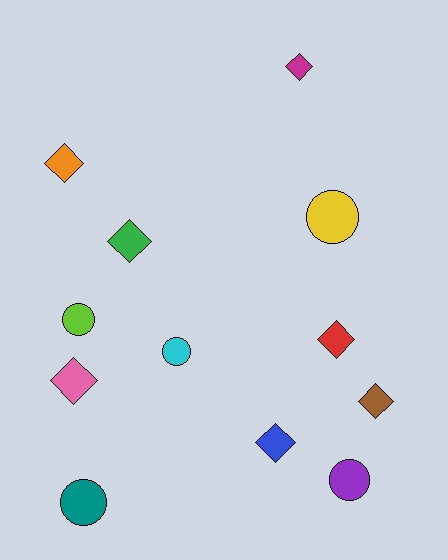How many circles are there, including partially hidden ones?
There are 5 circles.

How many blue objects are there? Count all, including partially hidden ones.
There is 1 blue object.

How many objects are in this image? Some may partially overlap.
There are 12 objects.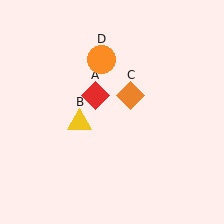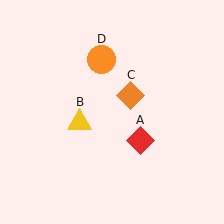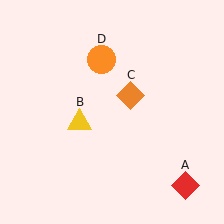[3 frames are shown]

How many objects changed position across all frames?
1 object changed position: red diamond (object A).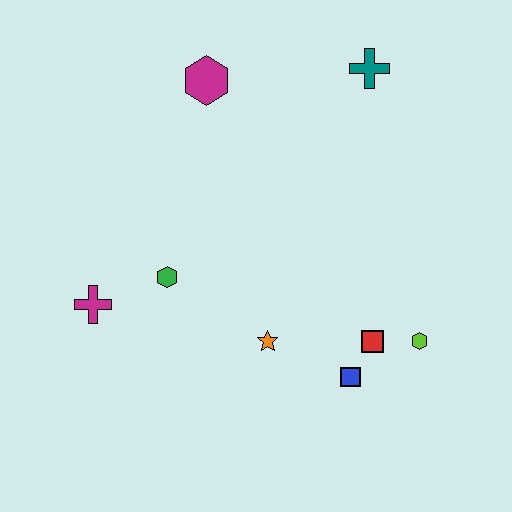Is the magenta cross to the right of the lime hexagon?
No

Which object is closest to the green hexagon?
The magenta cross is closest to the green hexagon.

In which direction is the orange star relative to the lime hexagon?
The orange star is to the left of the lime hexagon.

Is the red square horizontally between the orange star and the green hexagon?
No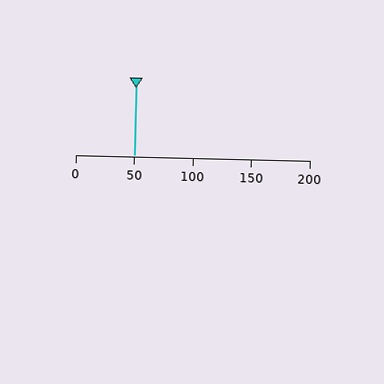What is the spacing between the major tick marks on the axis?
The major ticks are spaced 50 apart.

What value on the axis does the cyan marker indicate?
The marker indicates approximately 50.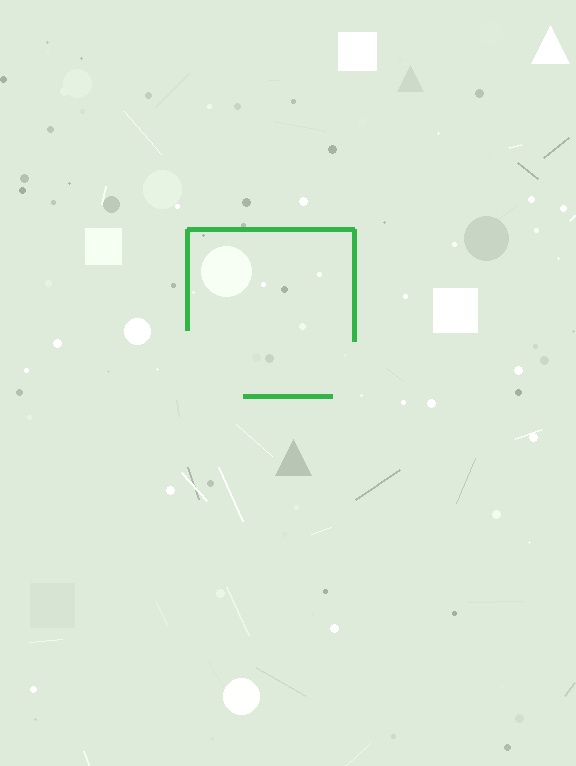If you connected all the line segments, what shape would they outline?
They would outline a square.